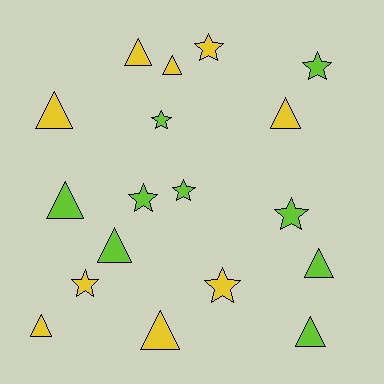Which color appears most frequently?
Lime, with 9 objects.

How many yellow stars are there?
There are 3 yellow stars.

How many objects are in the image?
There are 18 objects.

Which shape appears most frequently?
Triangle, with 10 objects.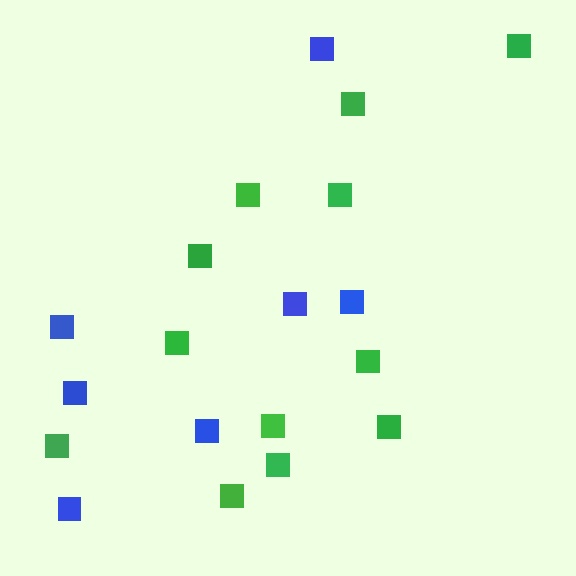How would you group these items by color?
There are 2 groups: one group of blue squares (7) and one group of green squares (12).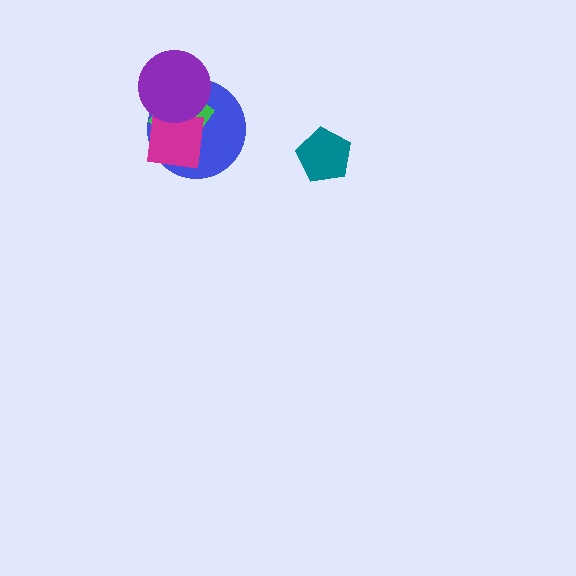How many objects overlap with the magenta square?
3 objects overlap with the magenta square.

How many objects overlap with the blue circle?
3 objects overlap with the blue circle.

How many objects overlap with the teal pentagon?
0 objects overlap with the teal pentagon.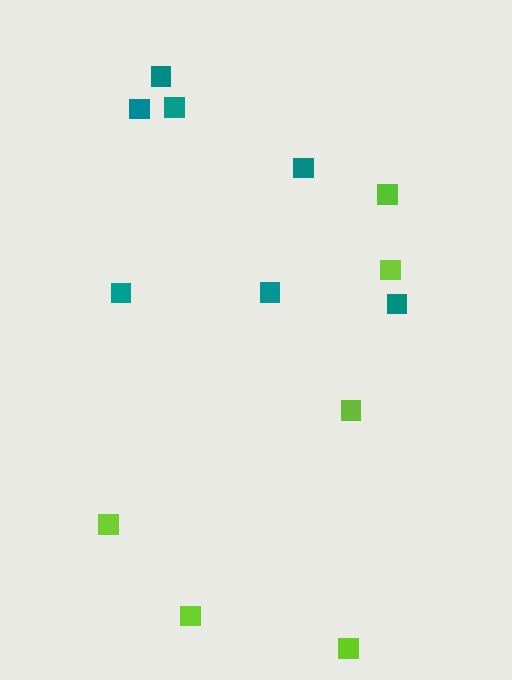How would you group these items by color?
There are 2 groups: one group of teal squares (7) and one group of lime squares (6).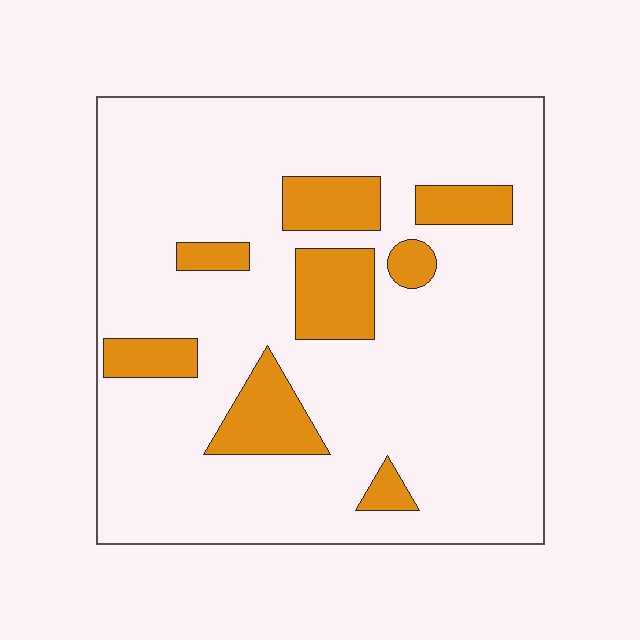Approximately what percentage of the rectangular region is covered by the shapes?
Approximately 15%.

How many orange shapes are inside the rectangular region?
8.